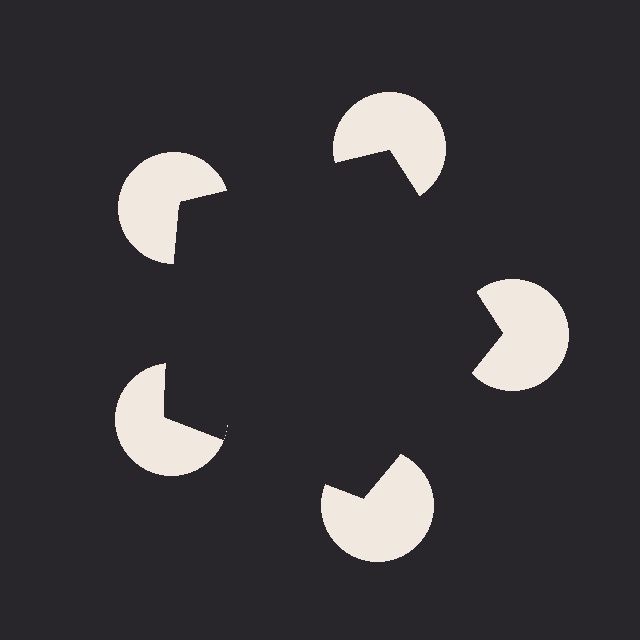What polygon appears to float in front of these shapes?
An illusory pentagon — its edges are inferred from the aligned wedge cuts in the pac-man discs, not physically drawn.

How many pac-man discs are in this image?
There are 5 — one at each vertex of the illusory pentagon.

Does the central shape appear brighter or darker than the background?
It typically appears slightly darker than the background, even though no actual brightness change is drawn.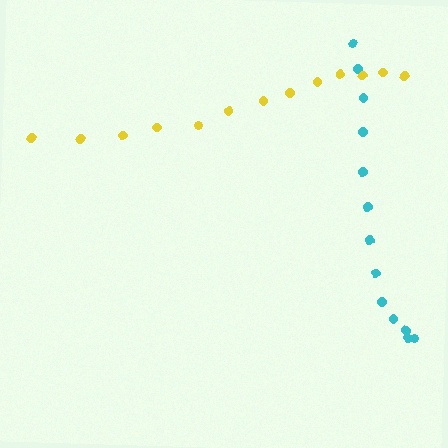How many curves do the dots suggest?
There are 2 distinct paths.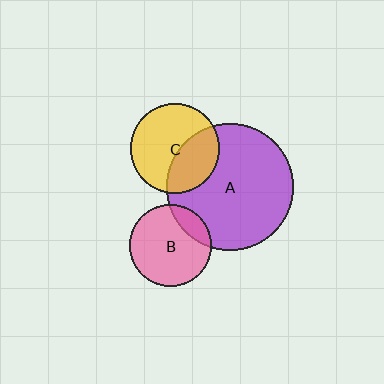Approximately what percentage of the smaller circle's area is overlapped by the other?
Approximately 15%.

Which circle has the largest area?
Circle A (purple).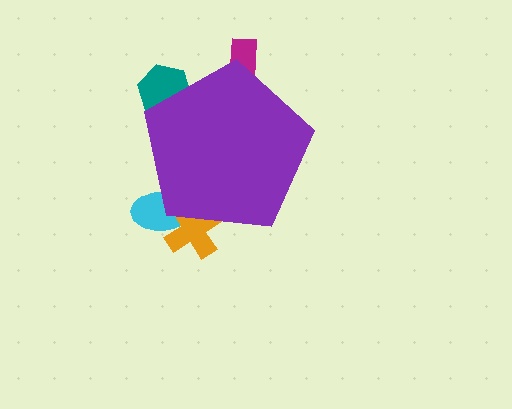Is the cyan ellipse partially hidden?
Yes, the cyan ellipse is partially hidden behind the purple pentagon.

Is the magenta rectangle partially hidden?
Yes, the magenta rectangle is partially hidden behind the purple pentagon.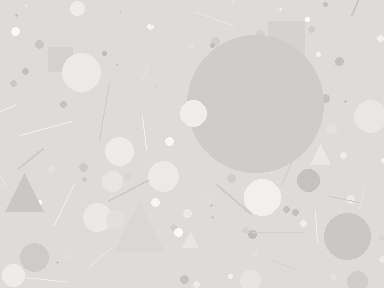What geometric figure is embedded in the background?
A circle is embedded in the background.